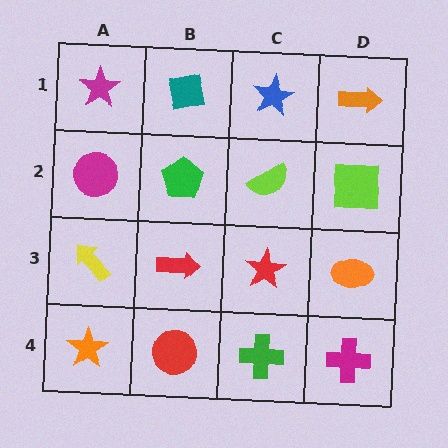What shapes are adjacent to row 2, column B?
A teal square (row 1, column B), a red arrow (row 3, column B), a magenta circle (row 2, column A), a lime semicircle (row 2, column C).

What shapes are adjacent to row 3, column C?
A lime semicircle (row 2, column C), a green cross (row 4, column C), a red arrow (row 3, column B), an orange ellipse (row 3, column D).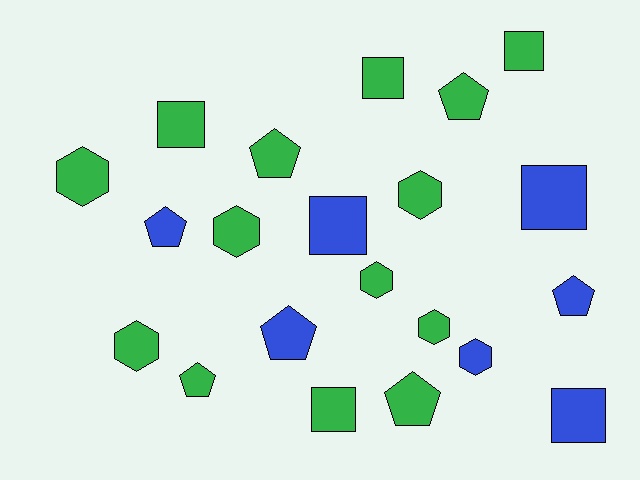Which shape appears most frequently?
Hexagon, with 7 objects.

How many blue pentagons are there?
There are 3 blue pentagons.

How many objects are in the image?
There are 21 objects.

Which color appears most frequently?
Green, with 14 objects.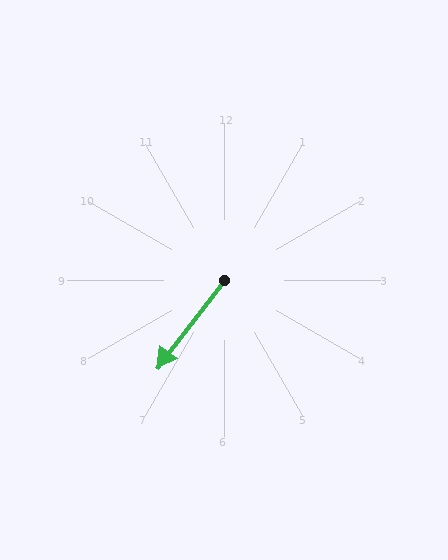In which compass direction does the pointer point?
Southwest.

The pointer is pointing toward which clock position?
Roughly 7 o'clock.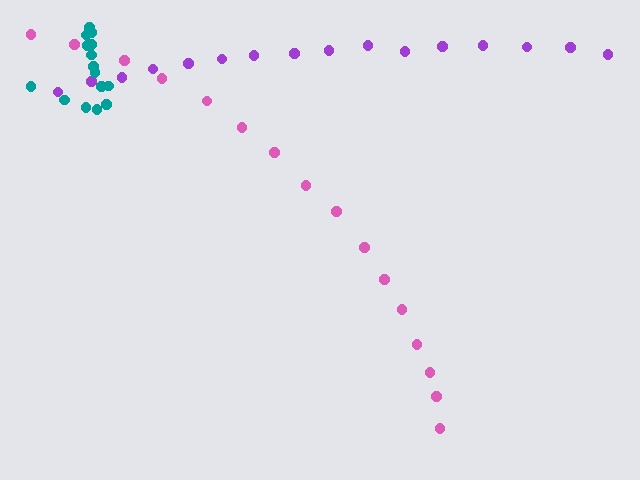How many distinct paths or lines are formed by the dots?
There are 3 distinct paths.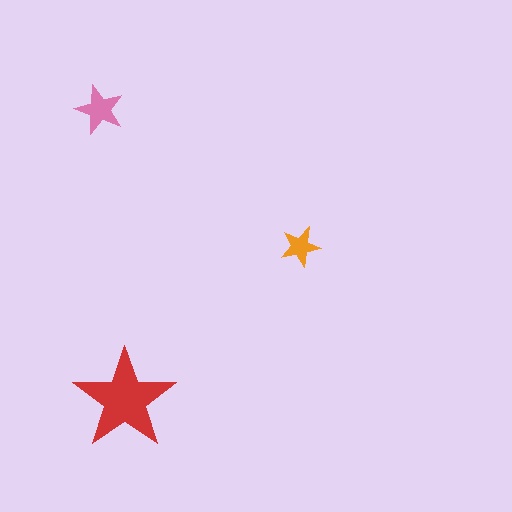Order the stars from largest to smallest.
the red one, the pink one, the orange one.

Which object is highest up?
The pink star is topmost.